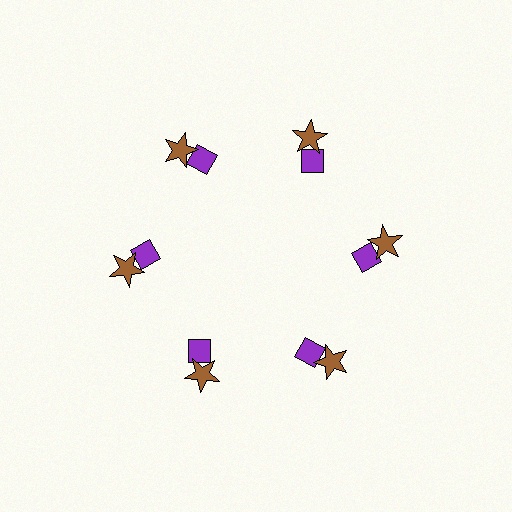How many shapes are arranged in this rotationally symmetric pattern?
There are 12 shapes, arranged in 6 groups of 2.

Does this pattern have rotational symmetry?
Yes, this pattern has 6-fold rotational symmetry. It looks the same after rotating 60 degrees around the center.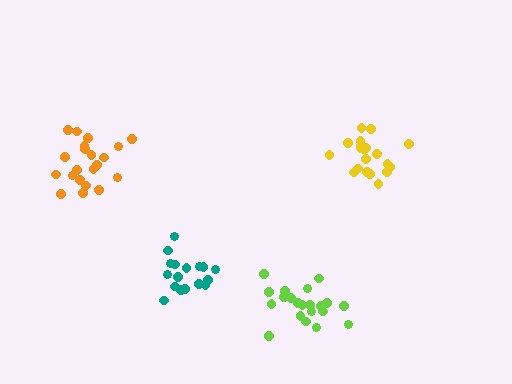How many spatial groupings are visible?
There are 4 spatial groupings.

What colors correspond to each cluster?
The clusters are colored: orange, lime, teal, yellow.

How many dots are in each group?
Group 1: 21 dots, Group 2: 21 dots, Group 3: 17 dots, Group 4: 20 dots (79 total).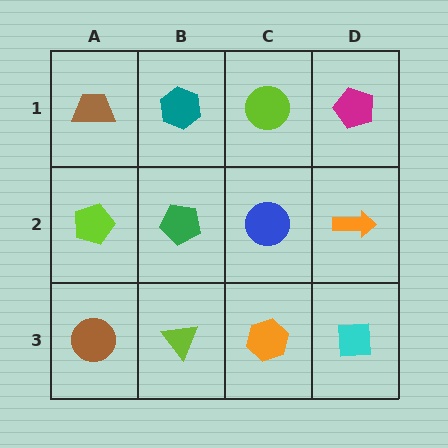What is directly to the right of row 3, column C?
A cyan square.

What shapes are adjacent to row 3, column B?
A green pentagon (row 2, column B), a brown circle (row 3, column A), an orange hexagon (row 3, column C).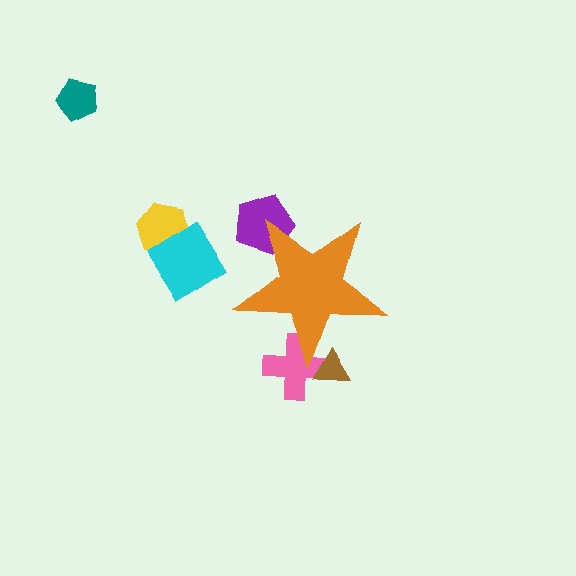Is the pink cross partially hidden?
Yes, the pink cross is partially hidden behind the orange star.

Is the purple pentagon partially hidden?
Yes, the purple pentagon is partially hidden behind the orange star.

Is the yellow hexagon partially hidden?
No, the yellow hexagon is fully visible.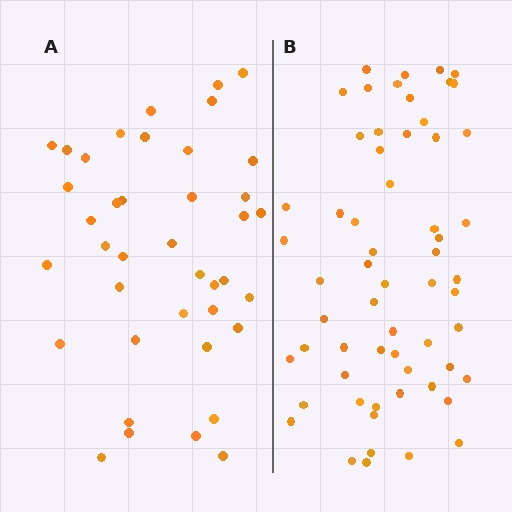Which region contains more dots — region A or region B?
Region B (the right region) has more dots.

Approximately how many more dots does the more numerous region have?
Region B has approximately 20 more dots than region A.